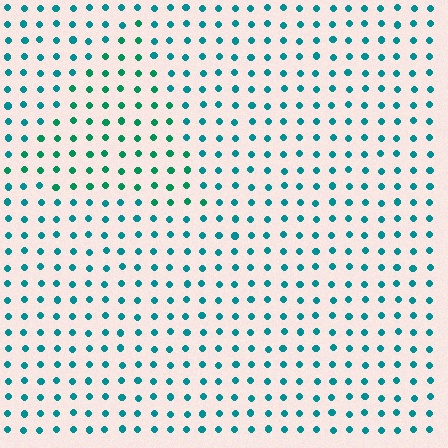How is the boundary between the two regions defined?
The boundary is defined purely by a slight shift in hue (about 26 degrees). Spacing, size, and orientation are identical on both sides.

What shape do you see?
I see a triangle.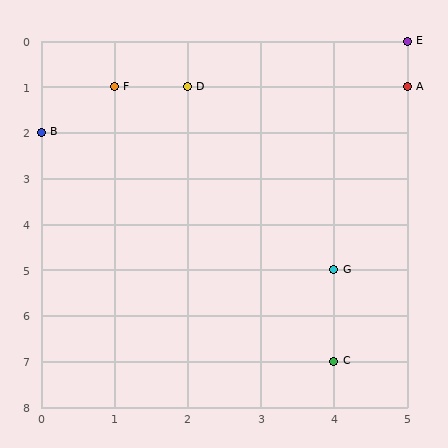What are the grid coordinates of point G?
Point G is at grid coordinates (4, 5).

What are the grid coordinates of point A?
Point A is at grid coordinates (5, 1).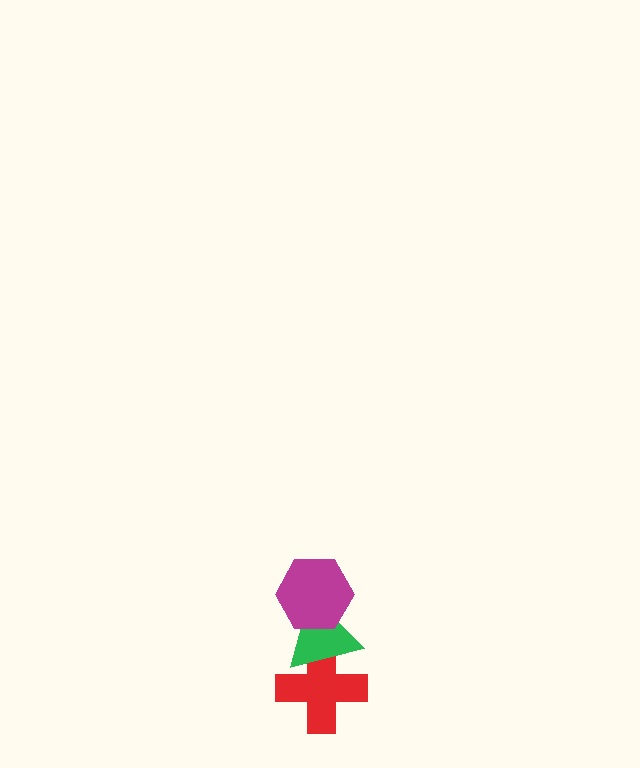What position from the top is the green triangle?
The green triangle is 2nd from the top.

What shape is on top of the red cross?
The green triangle is on top of the red cross.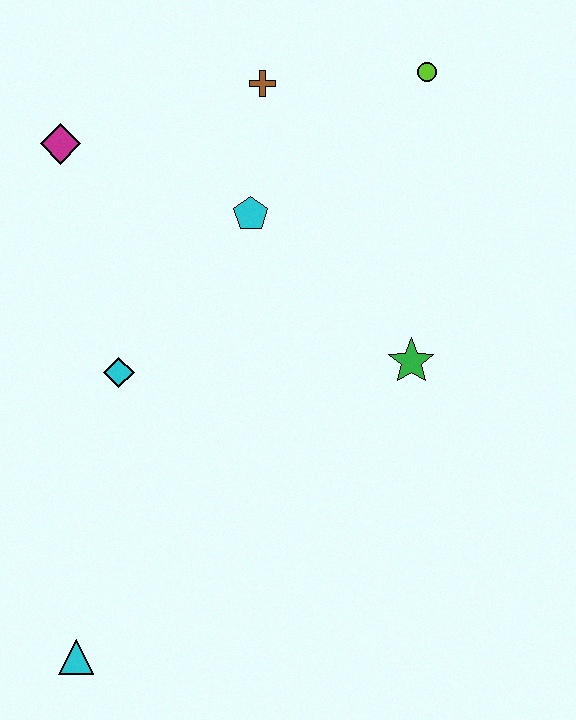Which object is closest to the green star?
The cyan pentagon is closest to the green star.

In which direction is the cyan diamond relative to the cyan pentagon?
The cyan diamond is below the cyan pentagon.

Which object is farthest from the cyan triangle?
The lime circle is farthest from the cyan triangle.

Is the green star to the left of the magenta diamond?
No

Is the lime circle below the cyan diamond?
No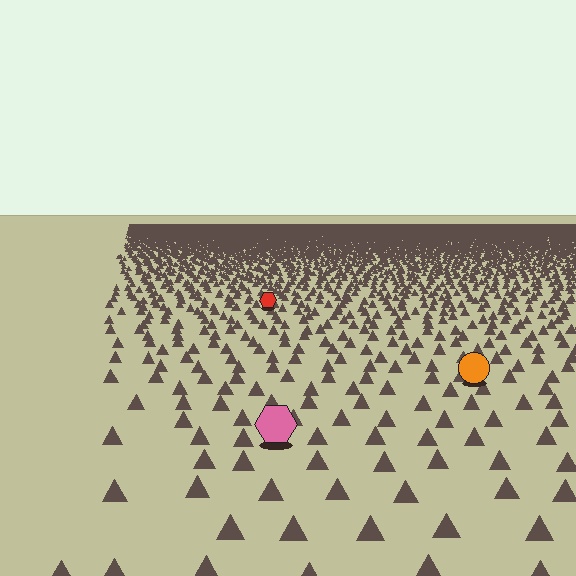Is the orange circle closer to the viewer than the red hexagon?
Yes. The orange circle is closer — you can tell from the texture gradient: the ground texture is coarser near it.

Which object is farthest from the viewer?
The red hexagon is farthest from the viewer. It appears smaller and the ground texture around it is denser.